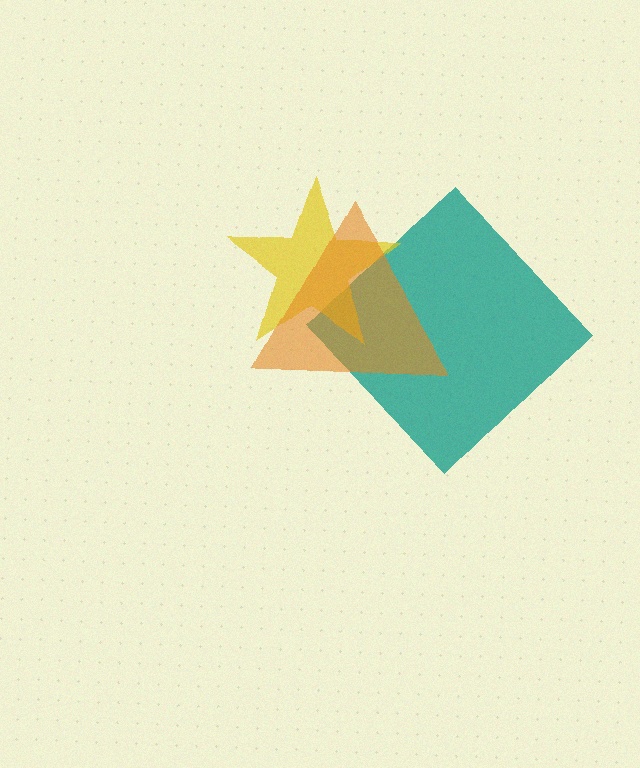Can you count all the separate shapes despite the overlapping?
Yes, there are 3 separate shapes.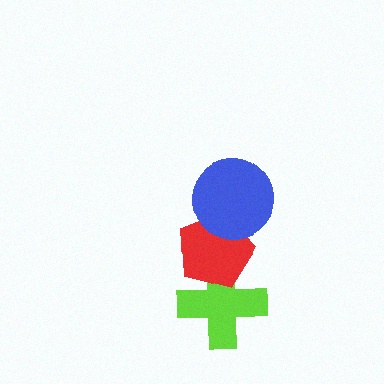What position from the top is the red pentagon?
The red pentagon is 2nd from the top.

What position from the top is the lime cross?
The lime cross is 3rd from the top.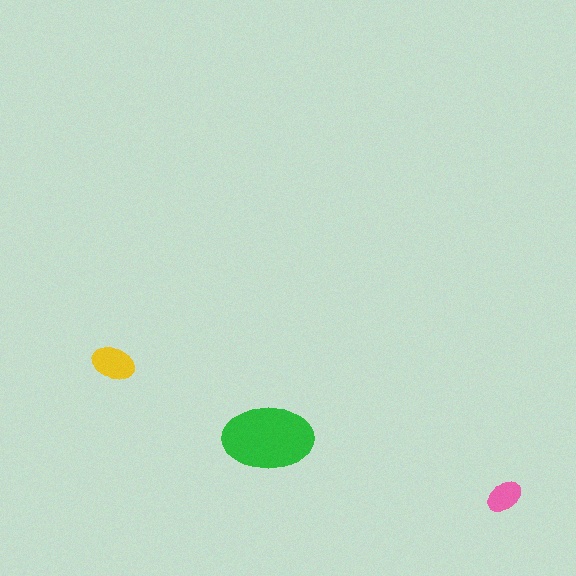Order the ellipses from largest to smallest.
the green one, the yellow one, the pink one.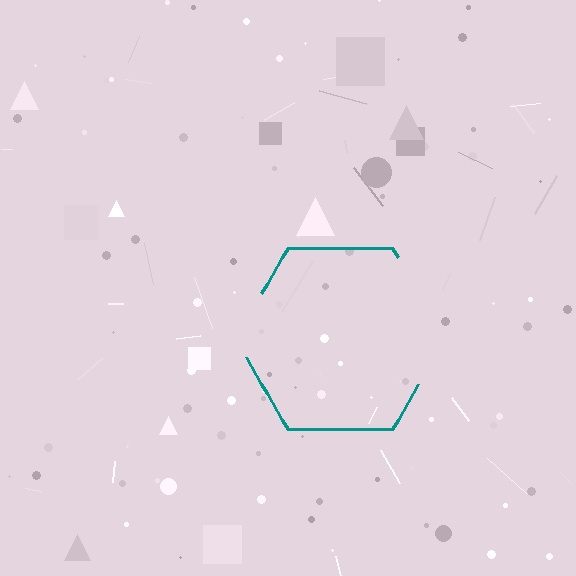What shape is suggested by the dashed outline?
The dashed outline suggests a hexagon.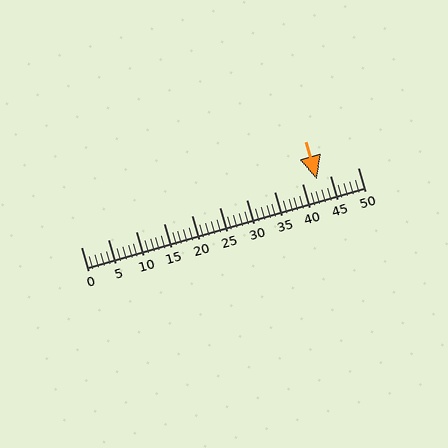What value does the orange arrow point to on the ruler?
The orange arrow points to approximately 43.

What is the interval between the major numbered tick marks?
The major tick marks are spaced 5 units apart.